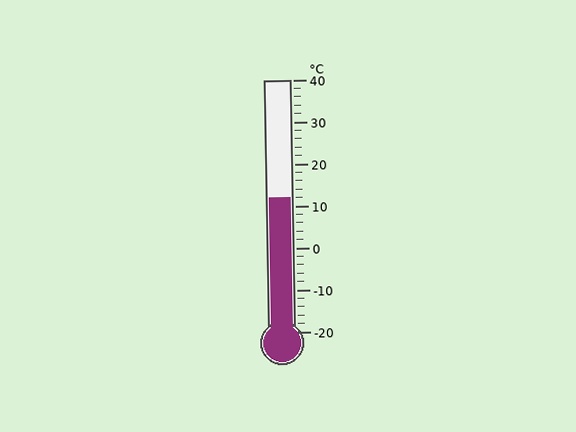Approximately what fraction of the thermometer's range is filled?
The thermometer is filled to approximately 55% of its range.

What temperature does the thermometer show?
The thermometer shows approximately 12°C.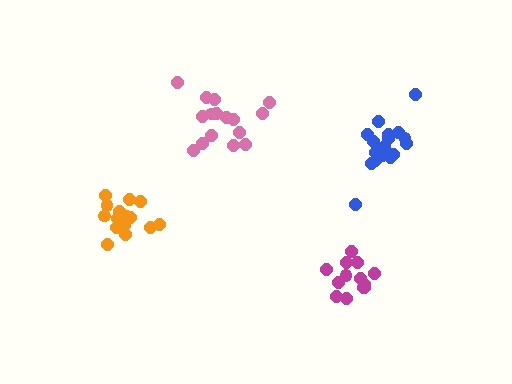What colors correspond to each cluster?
The clusters are colored: pink, blue, orange, magenta.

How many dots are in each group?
Group 1: 16 dots, Group 2: 17 dots, Group 3: 15 dots, Group 4: 13 dots (61 total).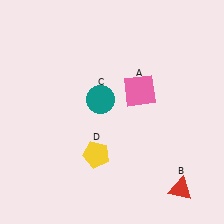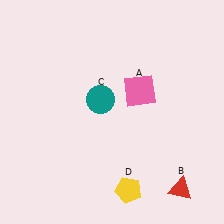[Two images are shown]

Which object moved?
The yellow pentagon (D) moved down.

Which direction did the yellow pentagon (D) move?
The yellow pentagon (D) moved down.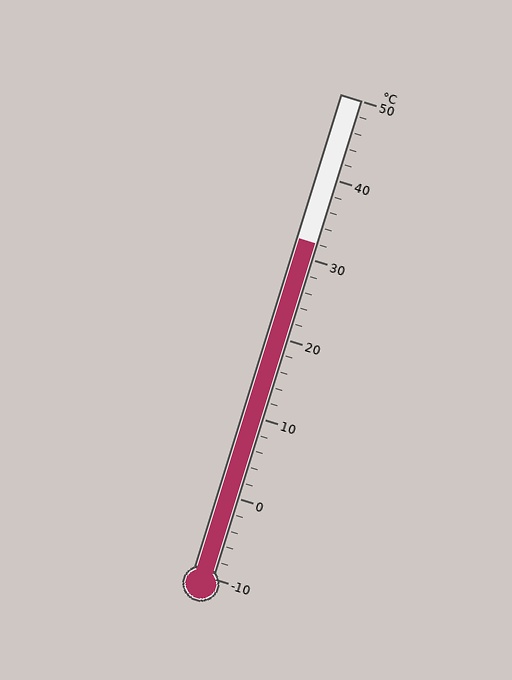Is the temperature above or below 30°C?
The temperature is above 30°C.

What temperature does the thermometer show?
The thermometer shows approximately 32°C.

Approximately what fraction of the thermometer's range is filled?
The thermometer is filled to approximately 70% of its range.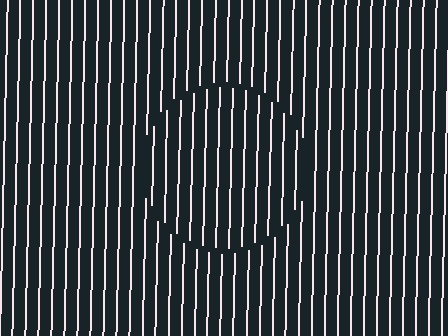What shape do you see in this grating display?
An illusory circle. The interior of the shape contains the same grating, shifted by half a period — the contour is defined by the phase discontinuity where line-ends from the inner and outer gratings abut.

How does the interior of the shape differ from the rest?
The interior of the shape contains the same grating, shifted by half a period — the contour is defined by the phase discontinuity where line-ends from the inner and outer gratings abut.